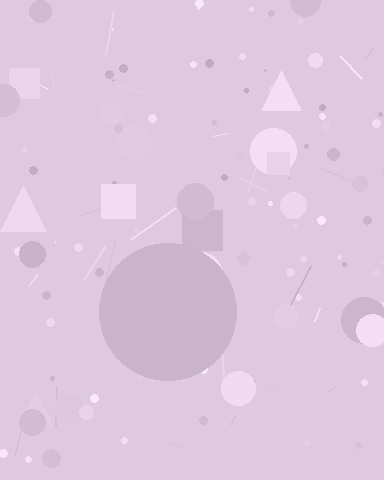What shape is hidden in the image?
A circle is hidden in the image.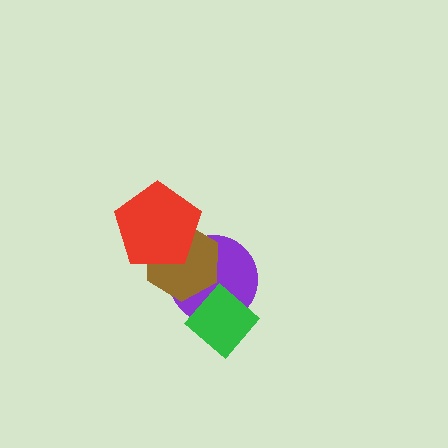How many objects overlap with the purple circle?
3 objects overlap with the purple circle.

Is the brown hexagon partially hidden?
Yes, it is partially covered by another shape.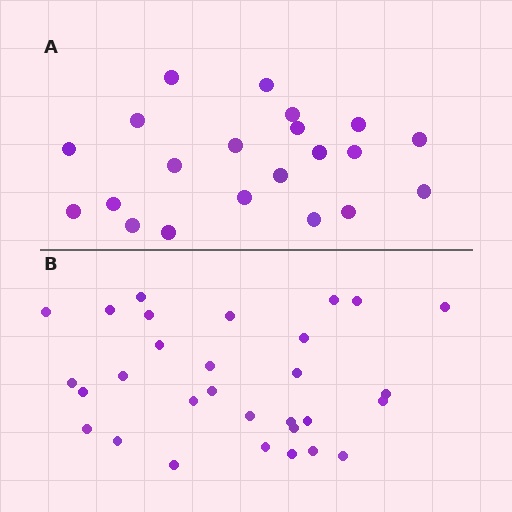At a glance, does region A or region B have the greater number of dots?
Region B (the bottom region) has more dots.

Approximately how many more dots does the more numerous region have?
Region B has roughly 8 or so more dots than region A.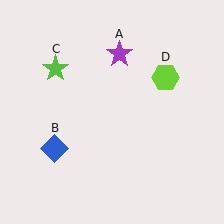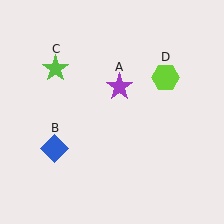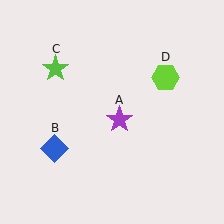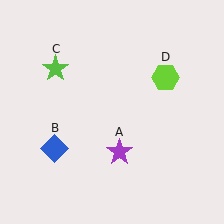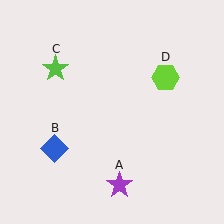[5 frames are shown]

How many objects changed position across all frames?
1 object changed position: purple star (object A).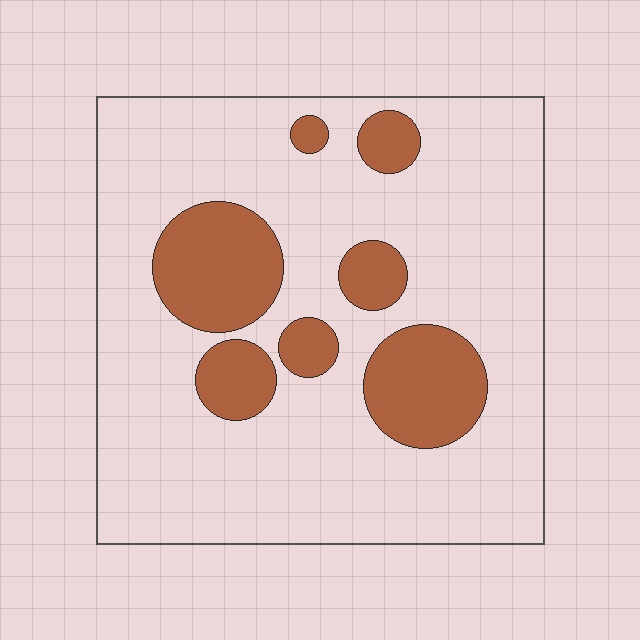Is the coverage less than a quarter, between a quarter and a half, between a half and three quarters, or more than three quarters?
Less than a quarter.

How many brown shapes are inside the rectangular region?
7.